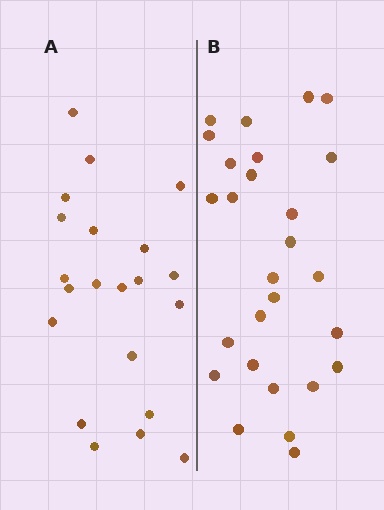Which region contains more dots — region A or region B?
Region B (the right region) has more dots.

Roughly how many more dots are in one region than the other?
Region B has about 6 more dots than region A.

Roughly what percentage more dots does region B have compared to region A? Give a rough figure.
About 30% more.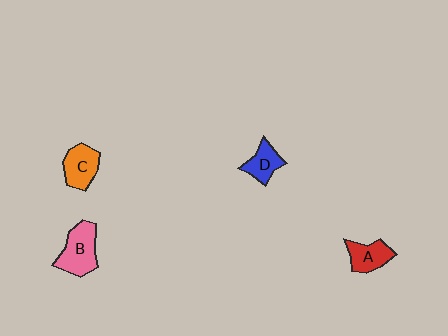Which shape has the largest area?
Shape B (pink).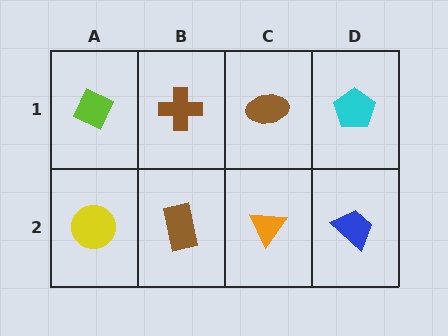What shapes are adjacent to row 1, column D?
A blue trapezoid (row 2, column D), a brown ellipse (row 1, column C).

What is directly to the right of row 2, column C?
A blue trapezoid.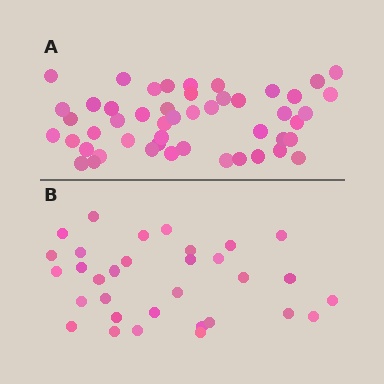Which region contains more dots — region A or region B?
Region A (the top region) has more dots.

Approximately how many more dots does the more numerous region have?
Region A has approximately 15 more dots than region B.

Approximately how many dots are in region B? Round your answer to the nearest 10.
About 30 dots. (The exact count is 32, which rounds to 30.)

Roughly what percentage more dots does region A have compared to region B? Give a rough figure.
About 55% more.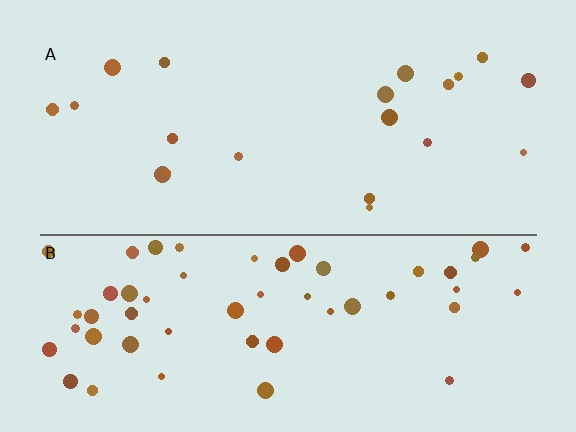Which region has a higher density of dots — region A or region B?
B (the bottom).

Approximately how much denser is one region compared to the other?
Approximately 2.7× — region B over region A.